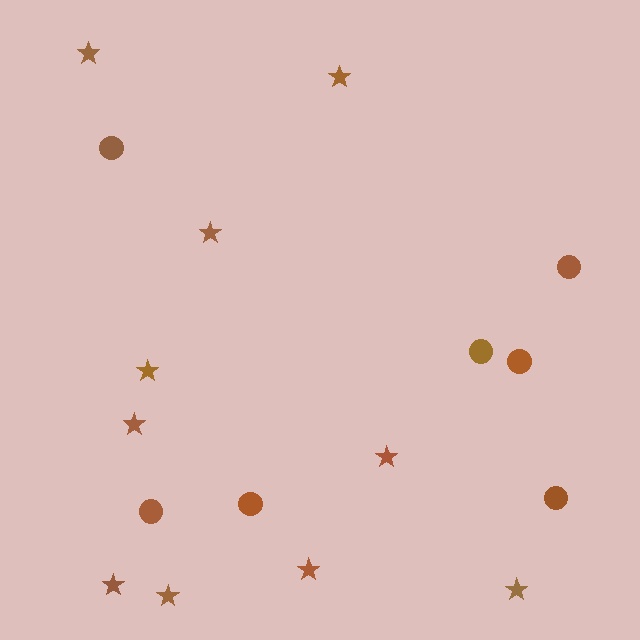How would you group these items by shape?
There are 2 groups: one group of stars (10) and one group of circles (7).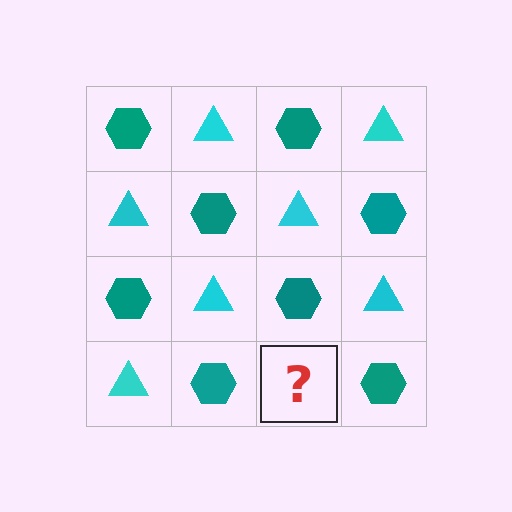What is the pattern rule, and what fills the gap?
The rule is that it alternates teal hexagon and cyan triangle in a checkerboard pattern. The gap should be filled with a cyan triangle.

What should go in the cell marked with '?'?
The missing cell should contain a cyan triangle.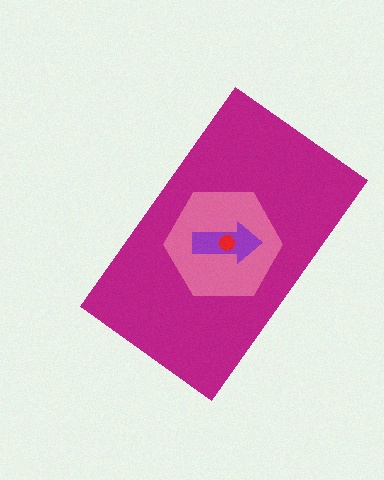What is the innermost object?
The red circle.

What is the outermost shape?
The magenta rectangle.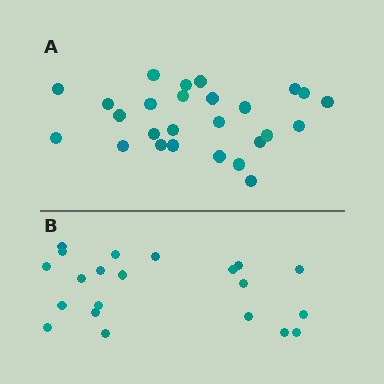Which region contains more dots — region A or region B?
Region A (the top region) has more dots.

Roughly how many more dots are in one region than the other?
Region A has about 5 more dots than region B.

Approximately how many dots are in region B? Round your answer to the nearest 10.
About 20 dots. (The exact count is 21, which rounds to 20.)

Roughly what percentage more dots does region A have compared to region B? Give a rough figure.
About 25% more.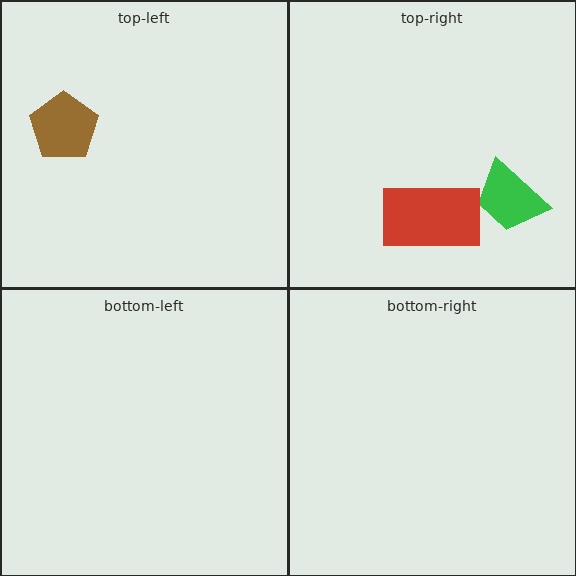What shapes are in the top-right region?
The green trapezoid, the red rectangle.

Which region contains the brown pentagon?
The top-left region.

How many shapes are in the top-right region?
2.